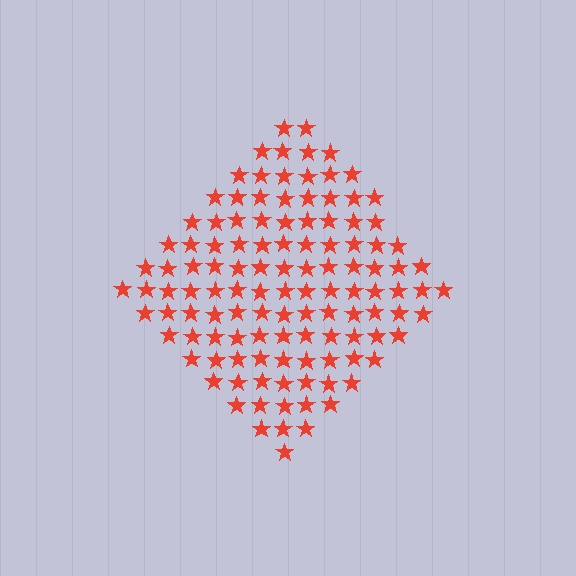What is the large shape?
The large shape is a diamond.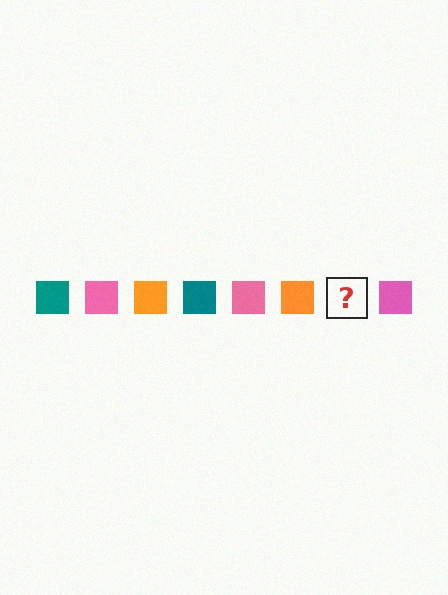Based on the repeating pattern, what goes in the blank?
The blank should be a teal square.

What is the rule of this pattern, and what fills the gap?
The rule is that the pattern cycles through teal, pink, orange squares. The gap should be filled with a teal square.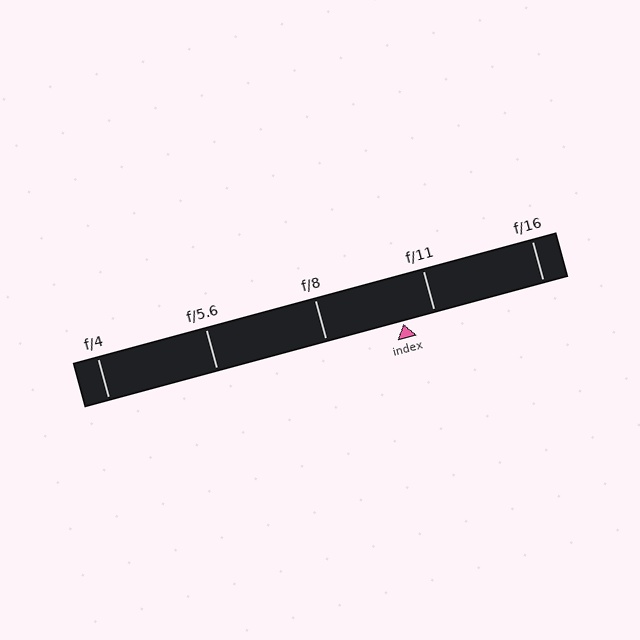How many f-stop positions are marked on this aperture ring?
There are 5 f-stop positions marked.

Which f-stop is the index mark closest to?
The index mark is closest to f/11.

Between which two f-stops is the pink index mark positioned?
The index mark is between f/8 and f/11.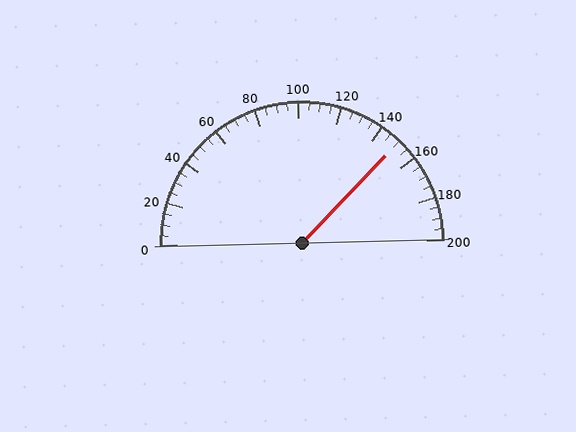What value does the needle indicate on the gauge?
The needle indicates approximately 150.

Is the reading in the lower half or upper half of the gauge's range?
The reading is in the upper half of the range (0 to 200).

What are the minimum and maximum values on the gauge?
The gauge ranges from 0 to 200.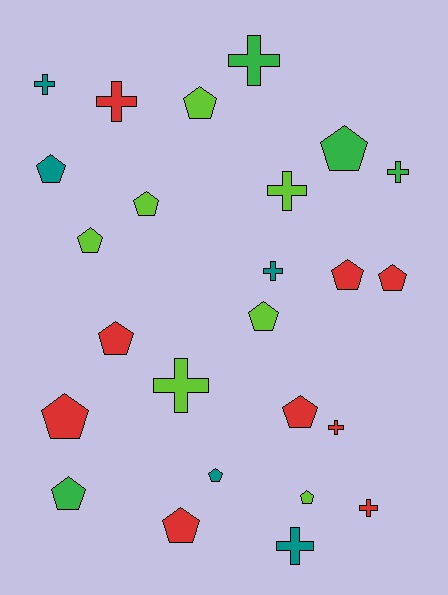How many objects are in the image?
There are 25 objects.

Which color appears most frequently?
Red, with 9 objects.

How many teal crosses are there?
There are 3 teal crosses.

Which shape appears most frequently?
Pentagon, with 15 objects.